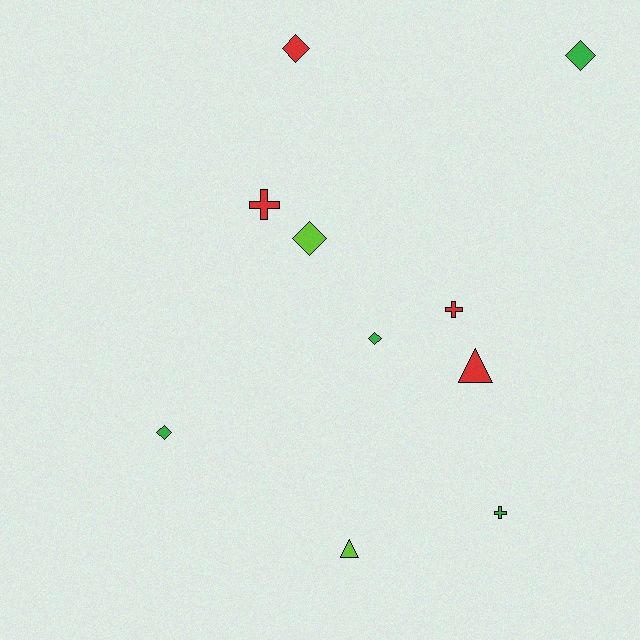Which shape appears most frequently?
Diamond, with 5 objects.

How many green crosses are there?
There is 1 green cross.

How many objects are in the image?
There are 10 objects.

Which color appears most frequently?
Green, with 4 objects.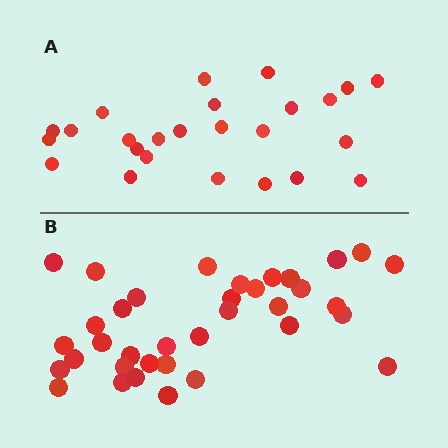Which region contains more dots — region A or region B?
Region B (the bottom region) has more dots.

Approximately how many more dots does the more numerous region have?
Region B has roughly 12 or so more dots than region A.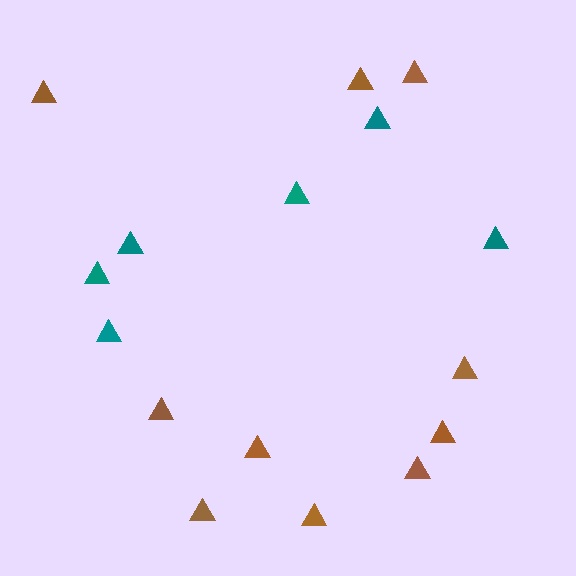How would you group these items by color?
There are 2 groups: one group of brown triangles (10) and one group of teal triangles (6).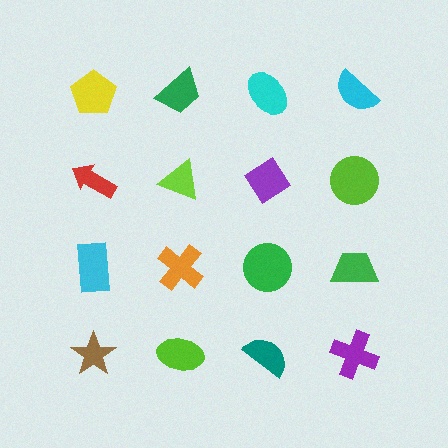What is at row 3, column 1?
A cyan rectangle.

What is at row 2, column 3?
A purple diamond.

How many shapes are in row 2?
4 shapes.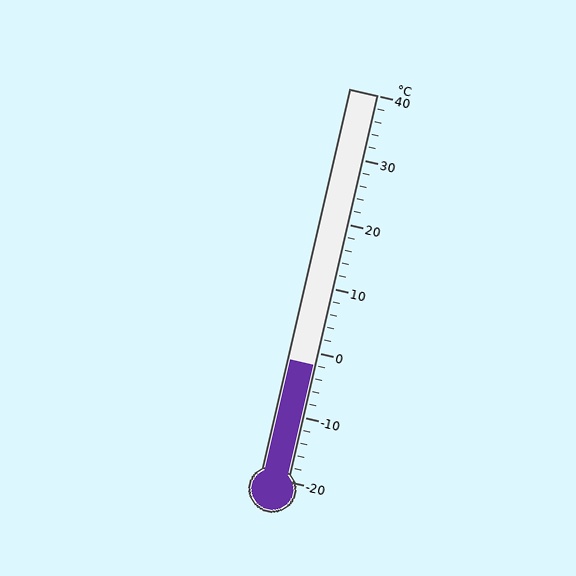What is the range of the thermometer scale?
The thermometer scale ranges from -20°C to 40°C.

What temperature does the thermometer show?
The thermometer shows approximately -2°C.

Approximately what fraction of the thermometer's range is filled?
The thermometer is filled to approximately 30% of its range.